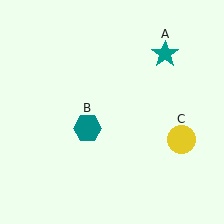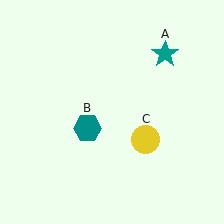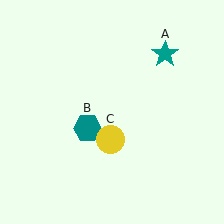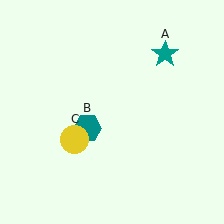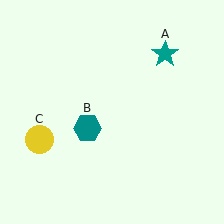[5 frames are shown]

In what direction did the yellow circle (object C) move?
The yellow circle (object C) moved left.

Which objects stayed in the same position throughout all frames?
Teal star (object A) and teal hexagon (object B) remained stationary.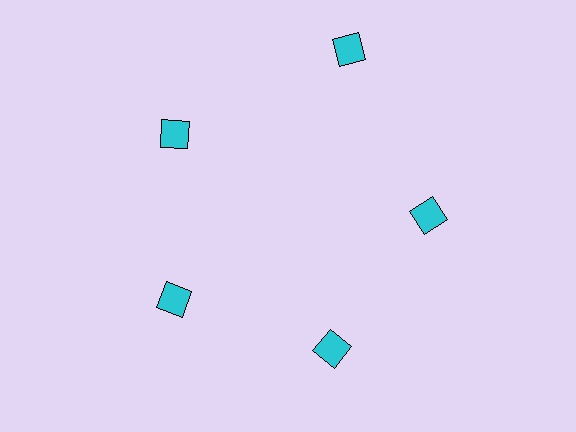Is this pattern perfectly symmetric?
No. The 5 cyan diamonds are arranged in a ring, but one element near the 1 o'clock position is pushed outward from the center, breaking the 5-fold rotational symmetry.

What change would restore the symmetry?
The symmetry would be restored by moving it inward, back onto the ring so that all 5 diamonds sit at equal angles and equal distance from the center.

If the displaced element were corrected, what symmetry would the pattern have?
It would have 5-fold rotational symmetry — the pattern would map onto itself every 72 degrees.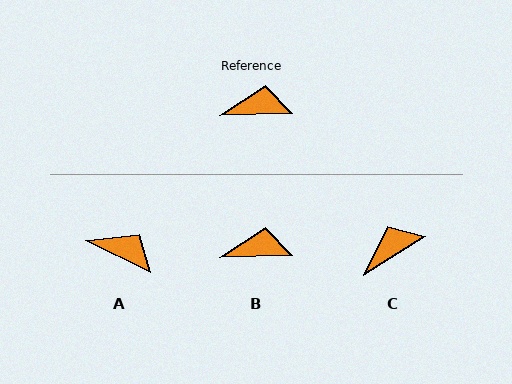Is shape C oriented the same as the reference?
No, it is off by about 31 degrees.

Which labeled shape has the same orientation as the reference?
B.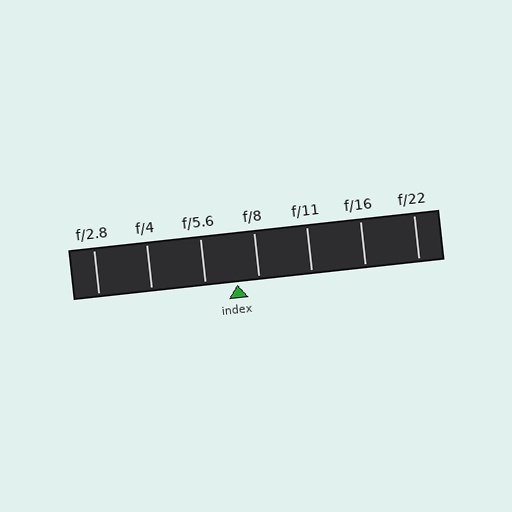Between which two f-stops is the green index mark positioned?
The index mark is between f/5.6 and f/8.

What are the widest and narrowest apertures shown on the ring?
The widest aperture shown is f/2.8 and the narrowest is f/22.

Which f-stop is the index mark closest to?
The index mark is closest to f/8.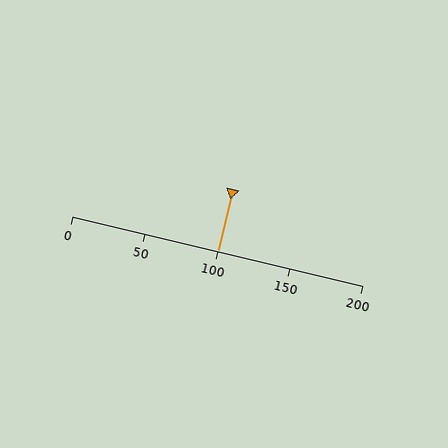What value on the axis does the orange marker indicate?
The marker indicates approximately 100.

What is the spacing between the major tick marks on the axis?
The major ticks are spaced 50 apart.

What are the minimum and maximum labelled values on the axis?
The axis runs from 0 to 200.